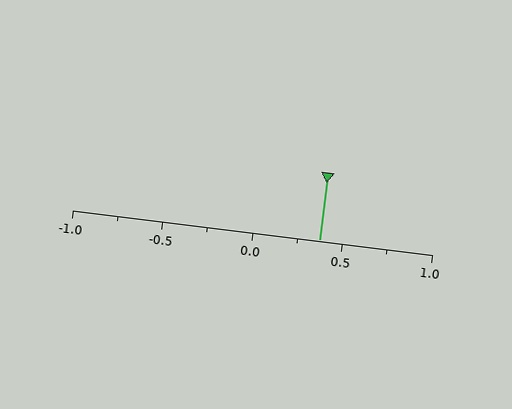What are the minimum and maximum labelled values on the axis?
The axis runs from -1.0 to 1.0.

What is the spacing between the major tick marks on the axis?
The major ticks are spaced 0.5 apart.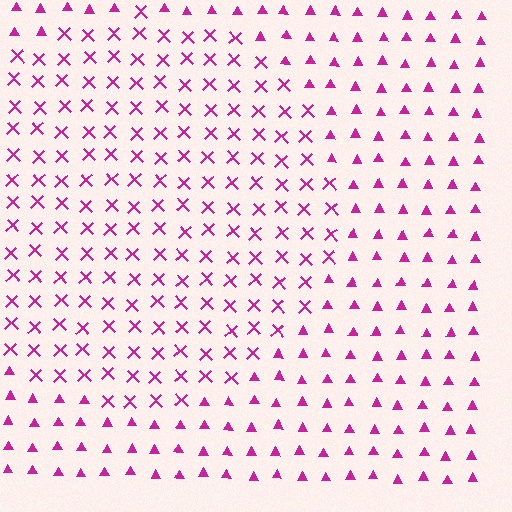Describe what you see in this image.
The image is filled with small magenta elements arranged in a uniform grid. A circle-shaped region contains X marks, while the surrounding area contains triangles. The boundary is defined purely by the change in element shape.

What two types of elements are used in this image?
The image uses X marks inside the circle region and triangles outside it.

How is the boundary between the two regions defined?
The boundary is defined by a change in element shape: X marks inside vs. triangles outside. All elements share the same color and spacing.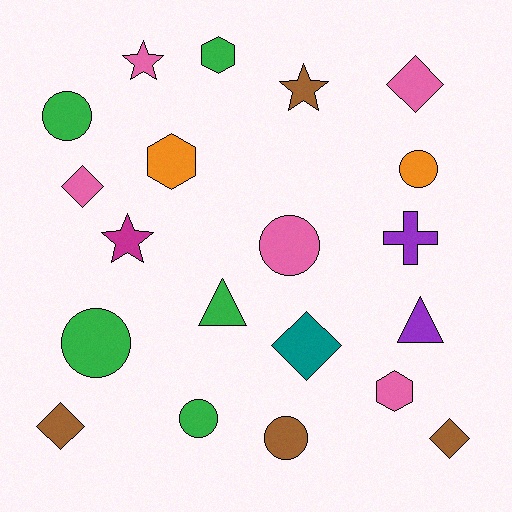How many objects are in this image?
There are 20 objects.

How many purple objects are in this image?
There are 2 purple objects.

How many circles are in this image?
There are 6 circles.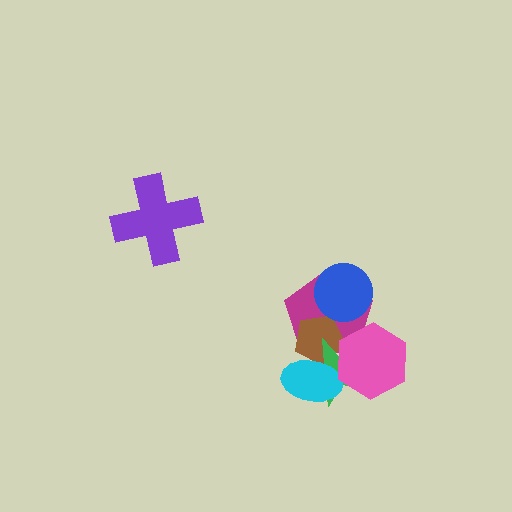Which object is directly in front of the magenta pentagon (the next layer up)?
The brown pentagon is directly in front of the magenta pentagon.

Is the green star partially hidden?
Yes, it is partially covered by another shape.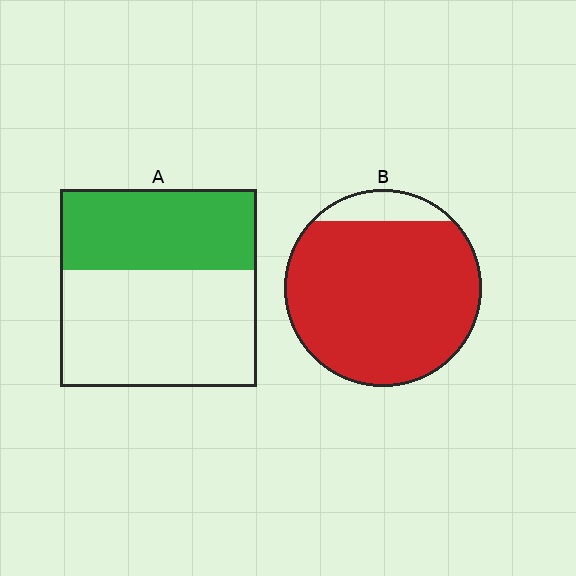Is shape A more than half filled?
No.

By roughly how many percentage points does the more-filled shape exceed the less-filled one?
By roughly 50 percentage points (B over A).